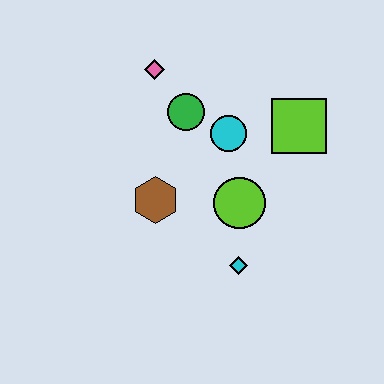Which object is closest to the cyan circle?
The green circle is closest to the cyan circle.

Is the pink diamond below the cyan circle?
No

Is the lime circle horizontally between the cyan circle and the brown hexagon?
No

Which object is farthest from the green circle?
The cyan diamond is farthest from the green circle.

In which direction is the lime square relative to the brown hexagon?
The lime square is to the right of the brown hexagon.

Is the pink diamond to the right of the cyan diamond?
No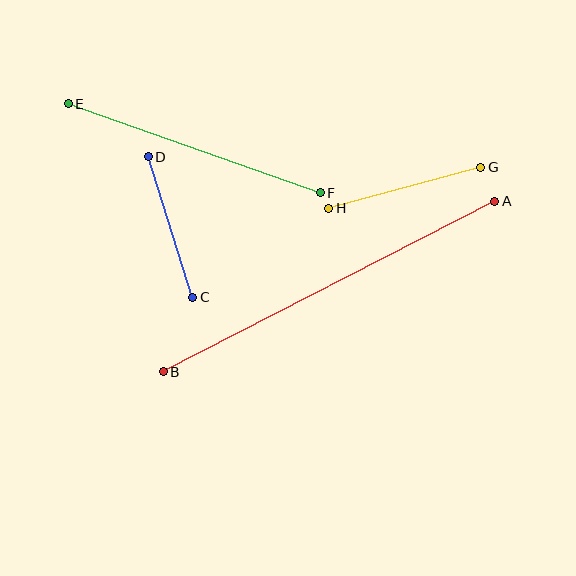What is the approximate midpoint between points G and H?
The midpoint is at approximately (405, 188) pixels.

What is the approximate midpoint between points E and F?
The midpoint is at approximately (194, 148) pixels.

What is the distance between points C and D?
The distance is approximately 147 pixels.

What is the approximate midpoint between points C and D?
The midpoint is at approximately (170, 227) pixels.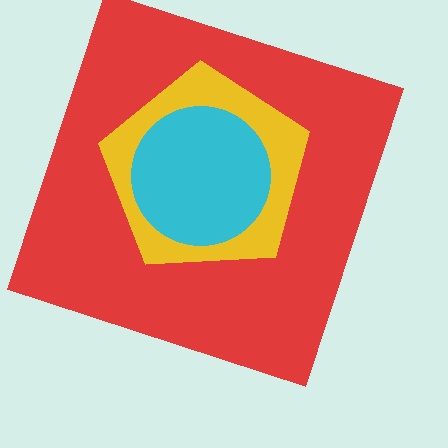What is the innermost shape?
The cyan circle.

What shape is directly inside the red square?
The yellow pentagon.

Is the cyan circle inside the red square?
Yes.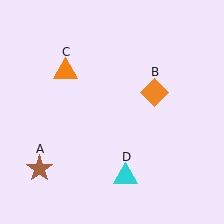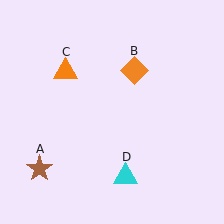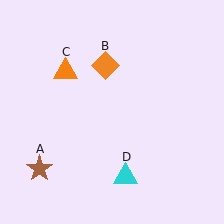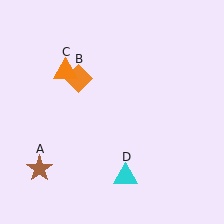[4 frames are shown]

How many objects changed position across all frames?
1 object changed position: orange diamond (object B).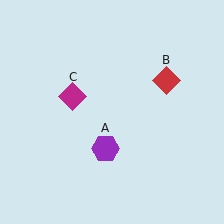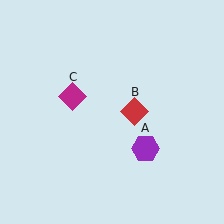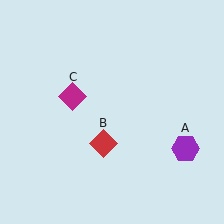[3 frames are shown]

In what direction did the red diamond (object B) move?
The red diamond (object B) moved down and to the left.